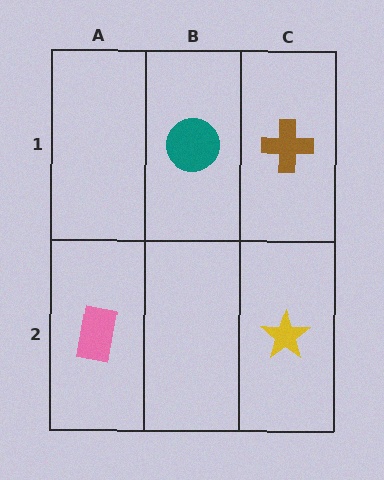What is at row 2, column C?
A yellow star.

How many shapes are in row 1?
2 shapes.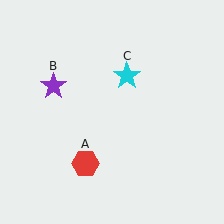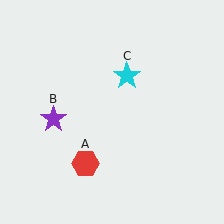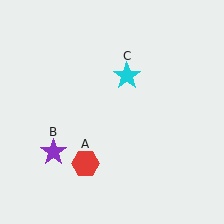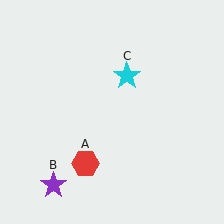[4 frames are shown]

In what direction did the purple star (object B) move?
The purple star (object B) moved down.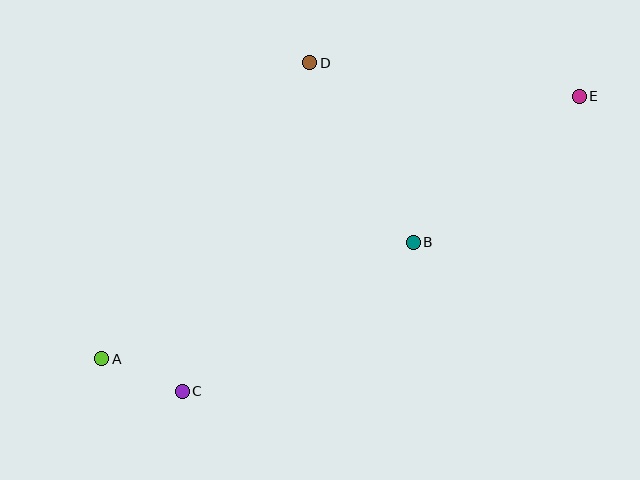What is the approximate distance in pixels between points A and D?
The distance between A and D is approximately 362 pixels.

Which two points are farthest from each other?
Points A and E are farthest from each other.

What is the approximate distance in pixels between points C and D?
The distance between C and D is approximately 353 pixels.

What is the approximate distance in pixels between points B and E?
The distance between B and E is approximately 221 pixels.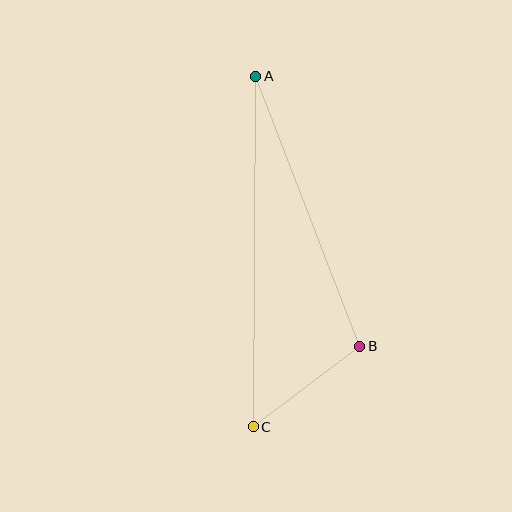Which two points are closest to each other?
Points B and C are closest to each other.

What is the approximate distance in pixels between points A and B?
The distance between A and B is approximately 289 pixels.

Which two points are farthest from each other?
Points A and C are farthest from each other.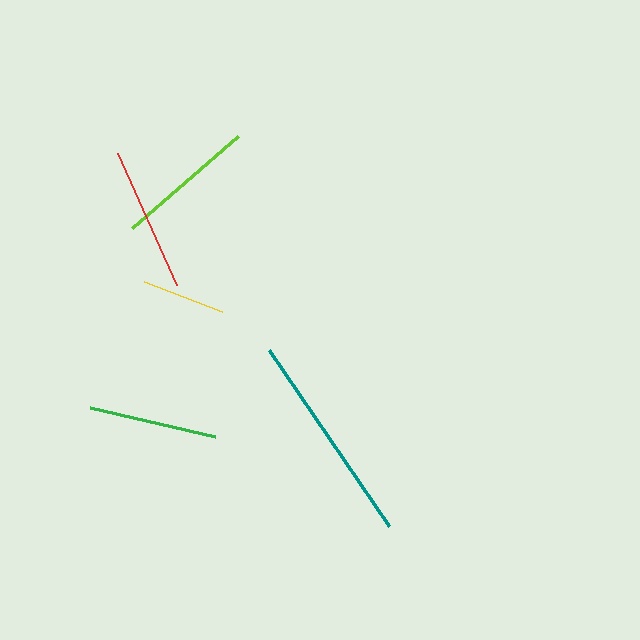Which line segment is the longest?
The teal line is the longest at approximately 213 pixels.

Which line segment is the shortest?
The yellow line is the shortest at approximately 84 pixels.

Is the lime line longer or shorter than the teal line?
The teal line is longer than the lime line.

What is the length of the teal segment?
The teal segment is approximately 213 pixels long.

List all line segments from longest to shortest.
From longest to shortest: teal, red, lime, green, yellow.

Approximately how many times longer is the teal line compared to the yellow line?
The teal line is approximately 2.5 times the length of the yellow line.